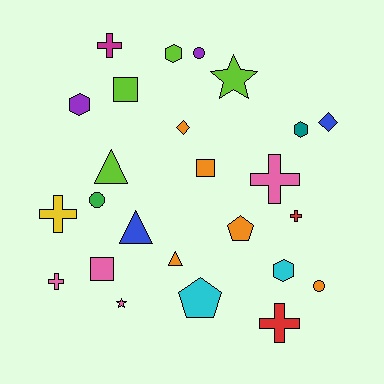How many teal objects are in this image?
There is 1 teal object.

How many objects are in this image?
There are 25 objects.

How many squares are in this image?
There are 3 squares.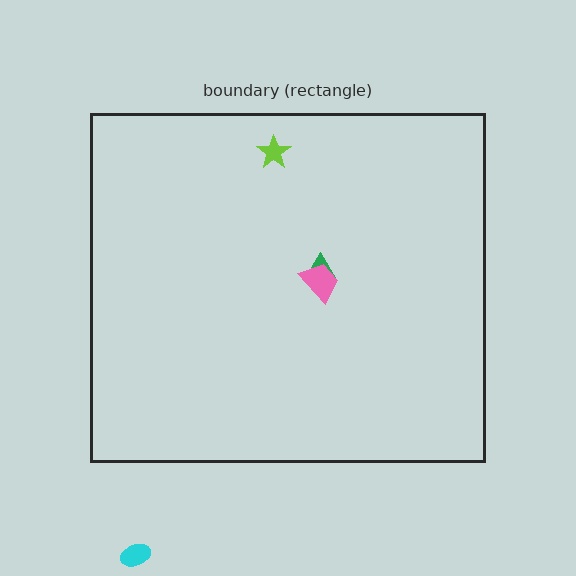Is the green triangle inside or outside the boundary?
Inside.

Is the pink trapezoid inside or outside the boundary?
Inside.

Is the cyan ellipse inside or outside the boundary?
Outside.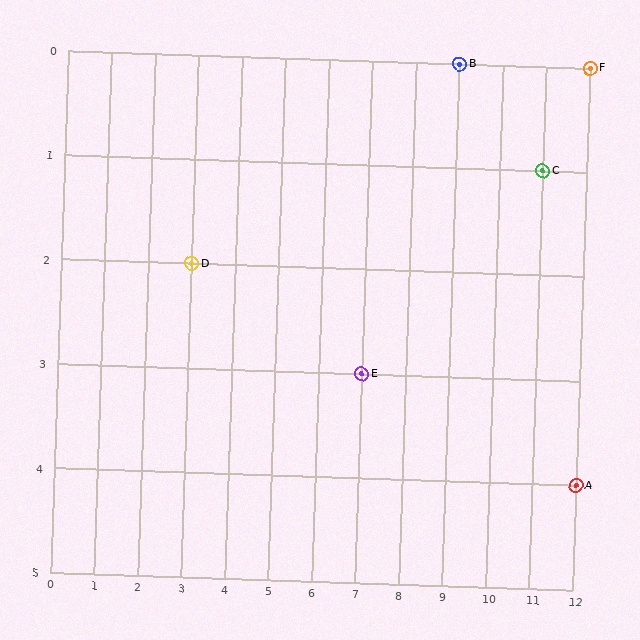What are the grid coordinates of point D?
Point D is at grid coordinates (3, 2).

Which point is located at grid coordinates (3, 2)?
Point D is at (3, 2).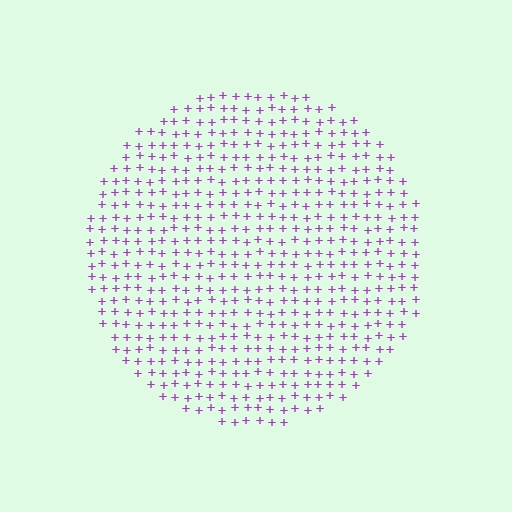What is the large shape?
The large shape is a circle.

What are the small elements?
The small elements are plus signs.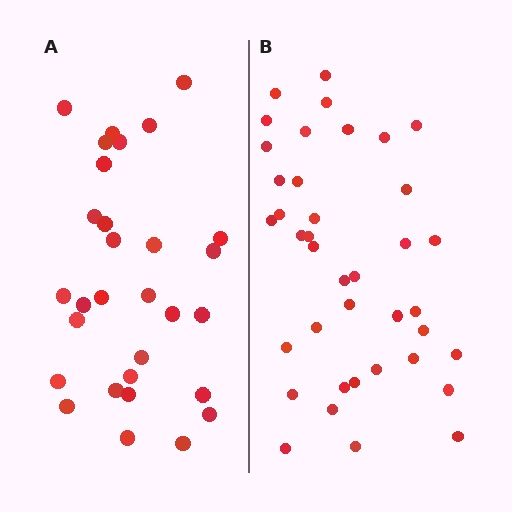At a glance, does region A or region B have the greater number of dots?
Region B (the right region) has more dots.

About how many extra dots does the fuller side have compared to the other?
Region B has roughly 8 or so more dots than region A.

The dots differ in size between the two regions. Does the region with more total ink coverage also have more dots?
No. Region A has more total ink coverage because its dots are larger, but region B actually contains more individual dots. Total area can be misleading — the number of items is what matters here.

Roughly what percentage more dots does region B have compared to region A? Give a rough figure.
About 30% more.